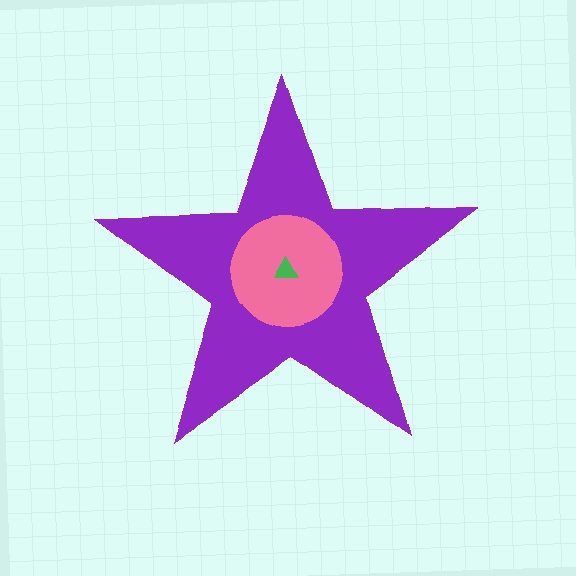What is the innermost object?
The green triangle.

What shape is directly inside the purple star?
The pink circle.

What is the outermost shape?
The purple star.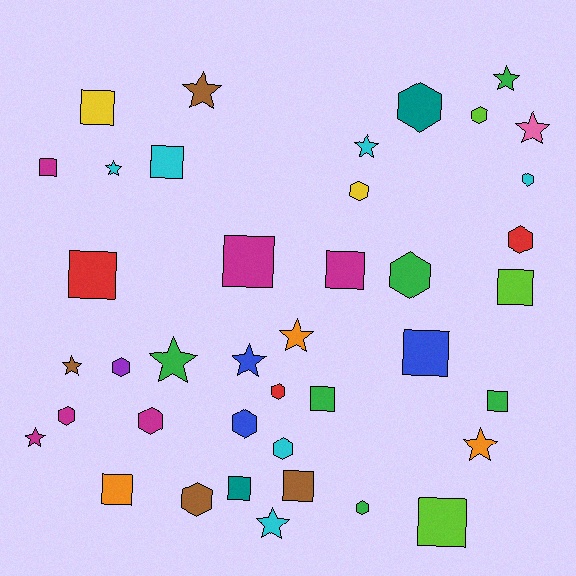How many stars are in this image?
There are 12 stars.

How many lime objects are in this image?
There are 3 lime objects.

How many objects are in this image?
There are 40 objects.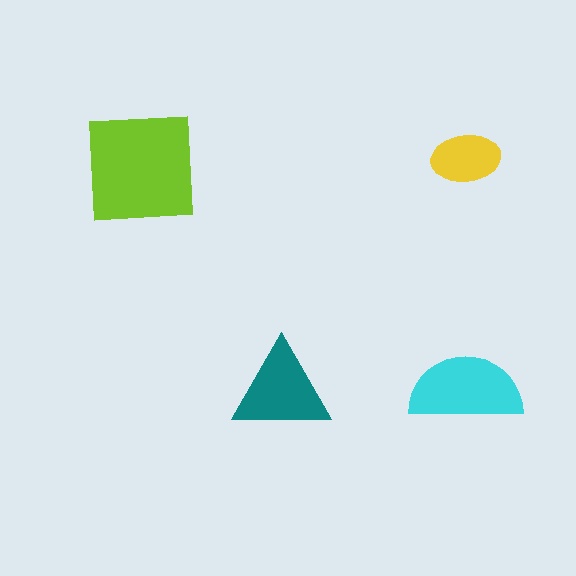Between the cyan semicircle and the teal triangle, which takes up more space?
The cyan semicircle.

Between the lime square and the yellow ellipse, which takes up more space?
The lime square.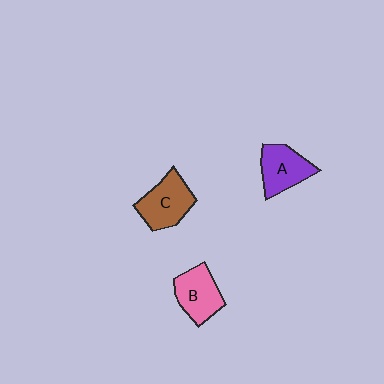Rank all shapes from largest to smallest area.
From largest to smallest: C (brown), B (pink), A (purple).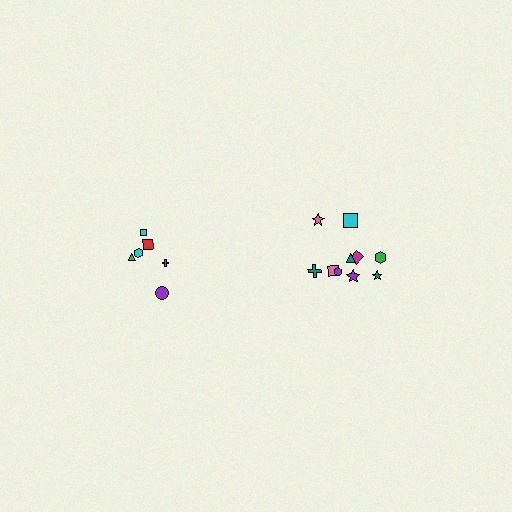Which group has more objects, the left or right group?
The right group.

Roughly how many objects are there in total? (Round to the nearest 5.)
Roughly 15 objects in total.